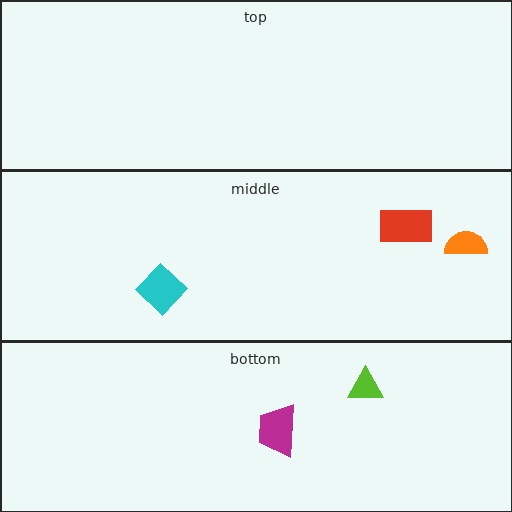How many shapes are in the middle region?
3.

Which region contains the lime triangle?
The bottom region.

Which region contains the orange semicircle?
The middle region.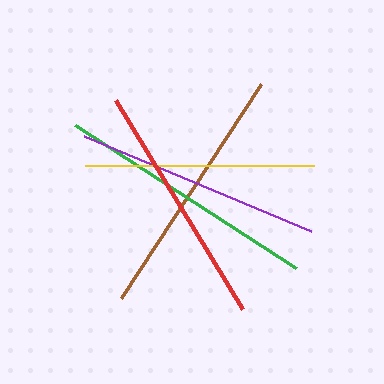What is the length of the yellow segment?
The yellow segment is approximately 229 pixels long.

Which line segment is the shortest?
The yellow line is the shortest at approximately 229 pixels.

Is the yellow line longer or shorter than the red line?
The red line is longer than the yellow line.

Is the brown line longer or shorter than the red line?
The brown line is longer than the red line.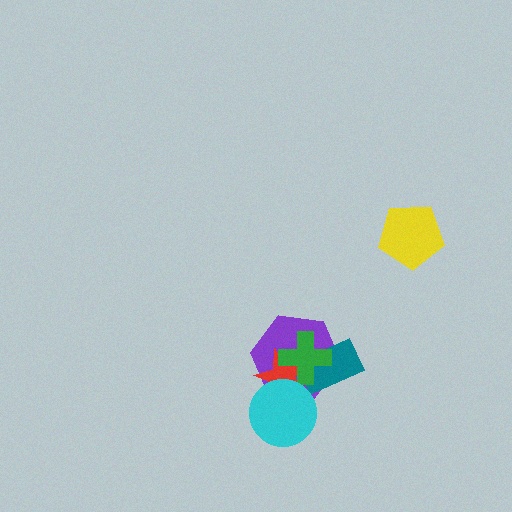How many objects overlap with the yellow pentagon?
0 objects overlap with the yellow pentagon.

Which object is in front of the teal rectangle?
The green cross is in front of the teal rectangle.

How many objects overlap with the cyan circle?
2 objects overlap with the cyan circle.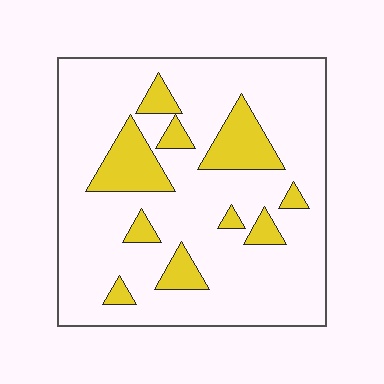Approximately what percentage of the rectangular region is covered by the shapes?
Approximately 20%.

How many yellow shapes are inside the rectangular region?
10.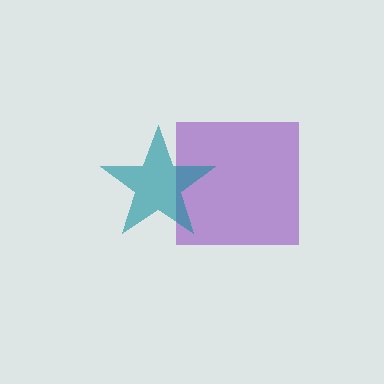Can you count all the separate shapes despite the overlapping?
Yes, there are 2 separate shapes.